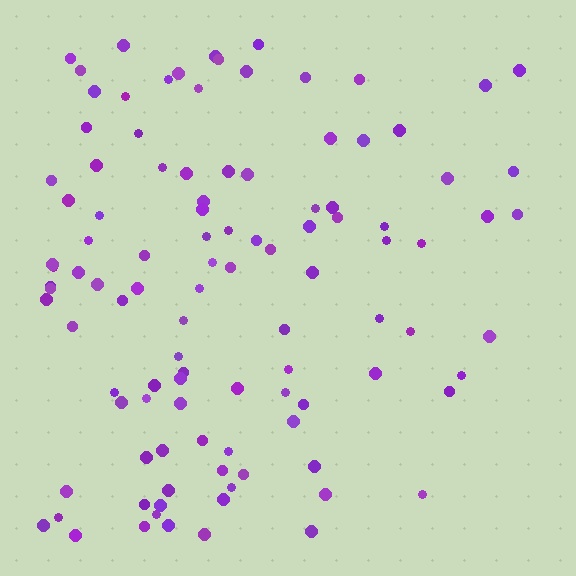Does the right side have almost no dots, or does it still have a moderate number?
Still a moderate number, just noticeably fewer than the left.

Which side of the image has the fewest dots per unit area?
The right.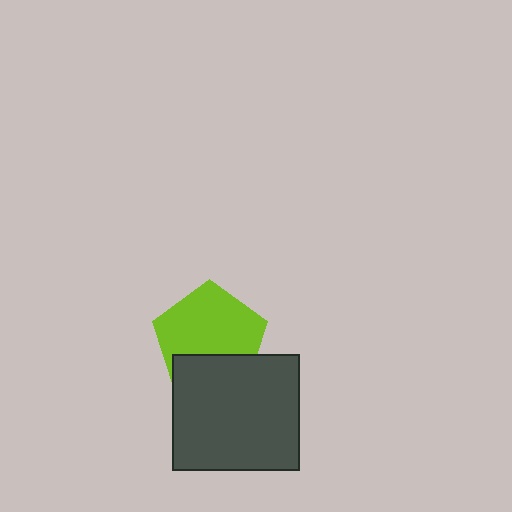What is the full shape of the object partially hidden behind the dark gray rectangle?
The partially hidden object is a lime pentagon.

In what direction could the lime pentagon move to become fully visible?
The lime pentagon could move up. That would shift it out from behind the dark gray rectangle entirely.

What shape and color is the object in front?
The object in front is a dark gray rectangle.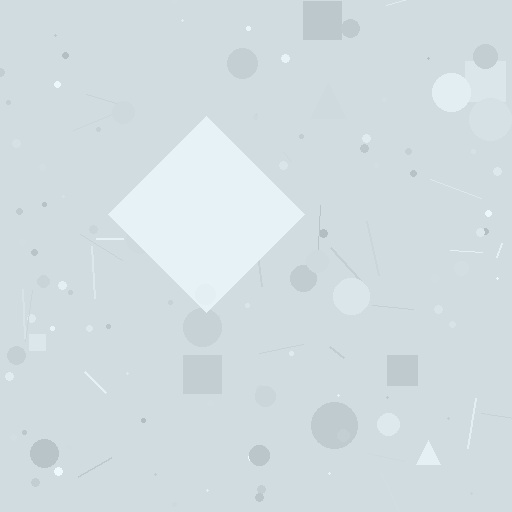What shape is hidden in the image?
A diamond is hidden in the image.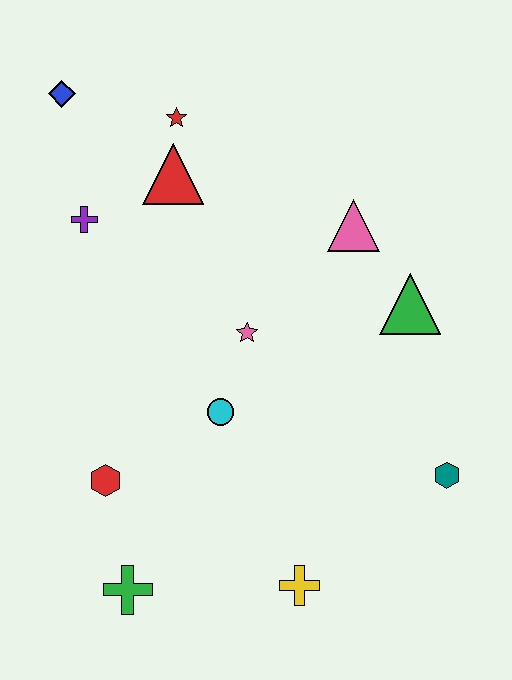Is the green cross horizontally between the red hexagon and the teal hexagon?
Yes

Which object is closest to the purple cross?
The red triangle is closest to the purple cross.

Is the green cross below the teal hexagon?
Yes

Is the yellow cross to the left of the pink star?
No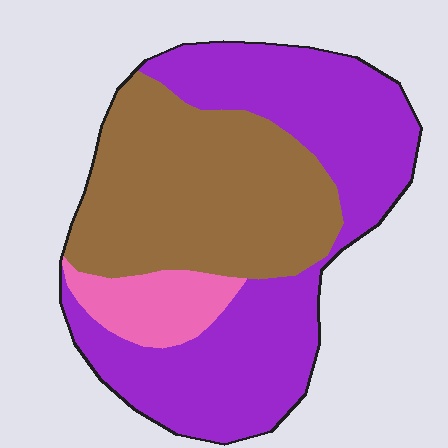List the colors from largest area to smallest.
From largest to smallest: purple, brown, pink.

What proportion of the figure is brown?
Brown takes up about two fifths (2/5) of the figure.